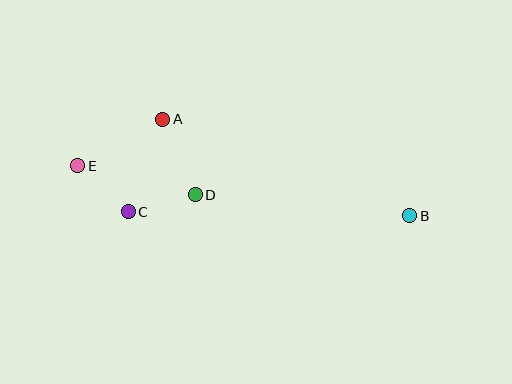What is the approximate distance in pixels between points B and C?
The distance between B and C is approximately 281 pixels.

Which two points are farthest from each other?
Points B and E are farthest from each other.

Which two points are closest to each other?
Points C and E are closest to each other.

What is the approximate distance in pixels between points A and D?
The distance between A and D is approximately 82 pixels.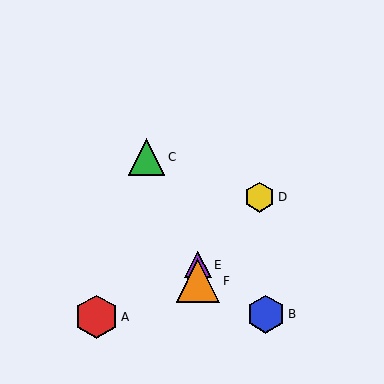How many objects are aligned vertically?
2 objects (E, F) are aligned vertically.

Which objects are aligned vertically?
Objects E, F are aligned vertically.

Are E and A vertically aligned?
No, E is at x≈198 and A is at x≈97.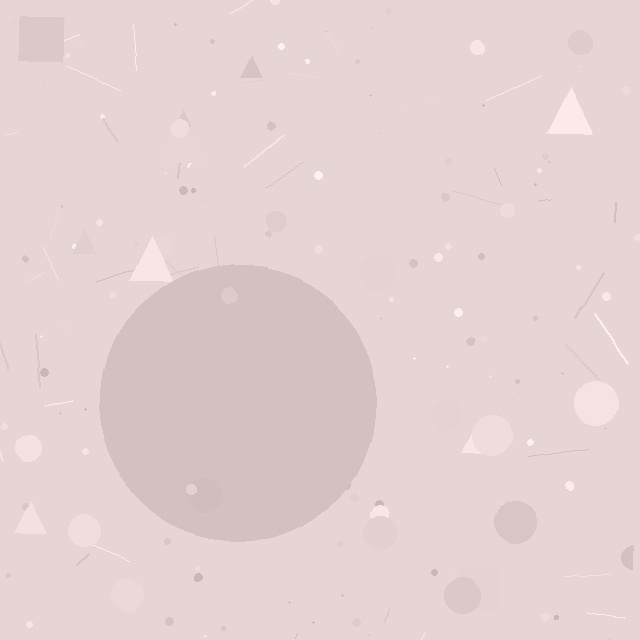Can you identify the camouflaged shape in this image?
The camouflaged shape is a circle.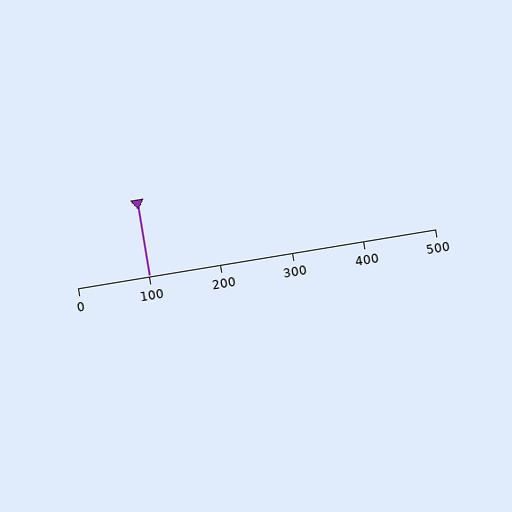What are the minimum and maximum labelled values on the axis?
The axis runs from 0 to 500.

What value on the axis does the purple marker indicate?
The marker indicates approximately 100.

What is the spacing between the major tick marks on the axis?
The major ticks are spaced 100 apart.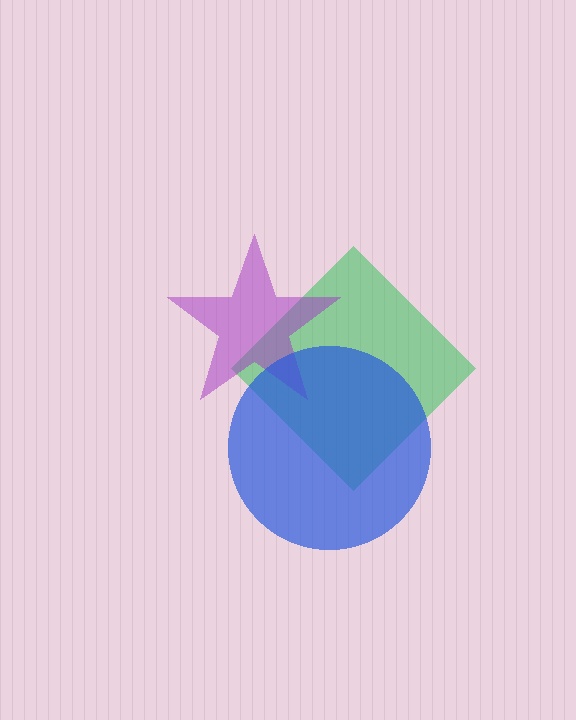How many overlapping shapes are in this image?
There are 3 overlapping shapes in the image.